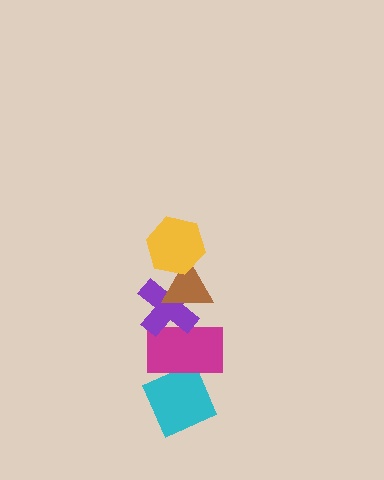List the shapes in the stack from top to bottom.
From top to bottom: the yellow hexagon, the brown triangle, the purple cross, the magenta rectangle, the cyan diamond.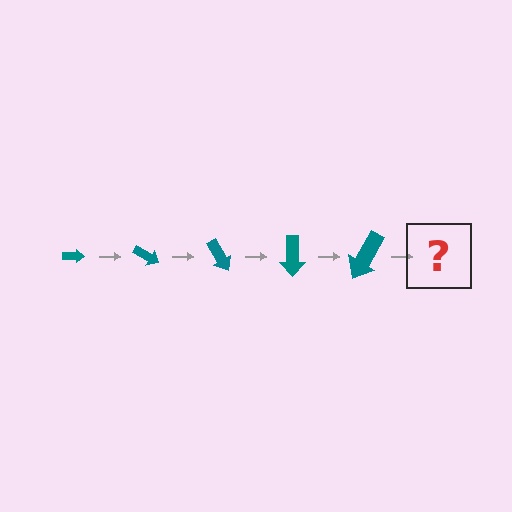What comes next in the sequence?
The next element should be an arrow, larger than the previous one and rotated 150 degrees from the start.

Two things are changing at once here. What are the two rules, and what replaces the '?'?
The two rules are that the arrow grows larger each step and it rotates 30 degrees each step. The '?' should be an arrow, larger than the previous one and rotated 150 degrees from the start.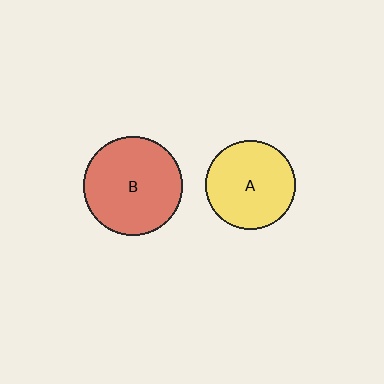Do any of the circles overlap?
No, none of the circles overlap.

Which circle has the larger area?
Circle B (red).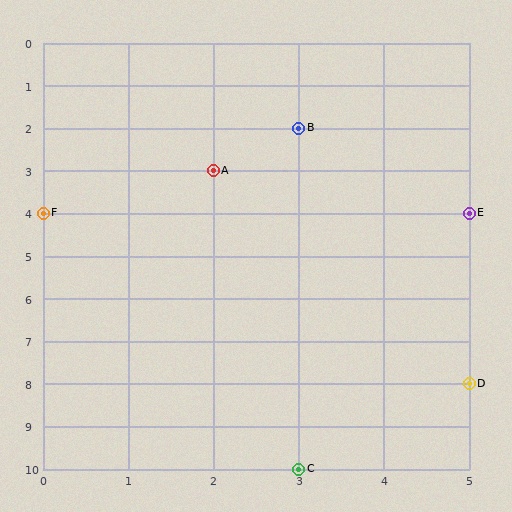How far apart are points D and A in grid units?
Points D and A are 3 columns and 5 rows apart (about 5.8 grid units diagonally).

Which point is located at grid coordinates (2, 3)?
Point A is at (2, 3).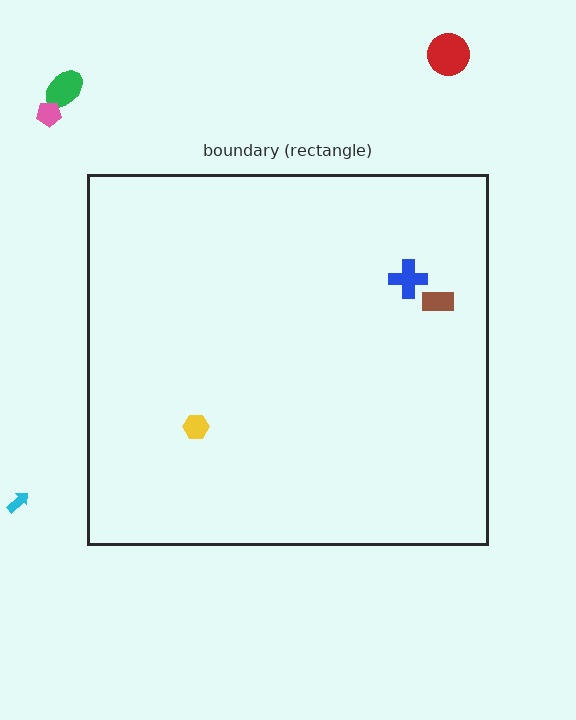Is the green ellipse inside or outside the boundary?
Outside.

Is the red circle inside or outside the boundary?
Outside.